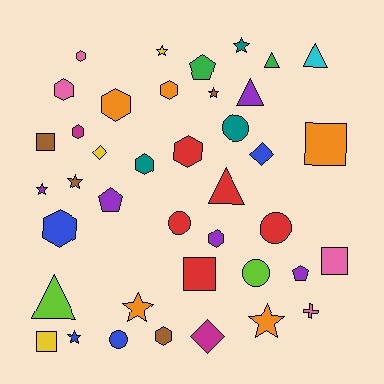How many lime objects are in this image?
There are 2 lime objects.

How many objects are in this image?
There are 40 objects.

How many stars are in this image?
There are 8 stars.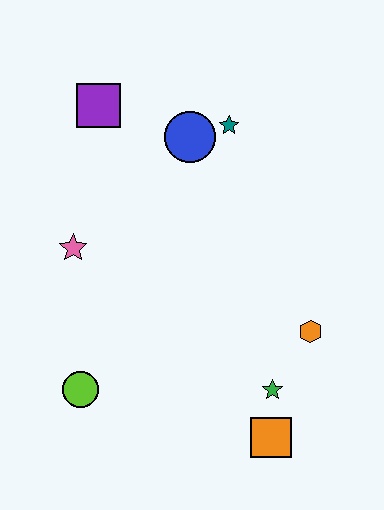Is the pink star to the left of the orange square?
Yes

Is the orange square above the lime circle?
No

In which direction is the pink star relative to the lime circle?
The pink star is above the lime circle.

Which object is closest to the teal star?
The blue circle is closest to the teal star.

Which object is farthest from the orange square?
The purple square is farthest from the orange square.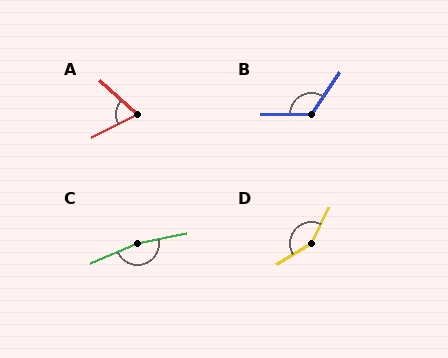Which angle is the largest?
C, at approximately 168 degrees.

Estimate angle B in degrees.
Approximately 123 degrees.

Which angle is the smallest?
A, at approximately 70 degrees.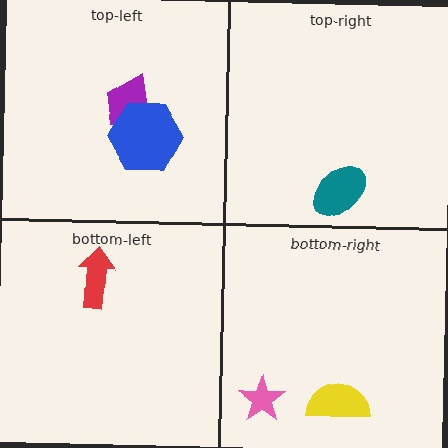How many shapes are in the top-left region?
2.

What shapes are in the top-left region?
The purple trapezoid, the blue hexagon.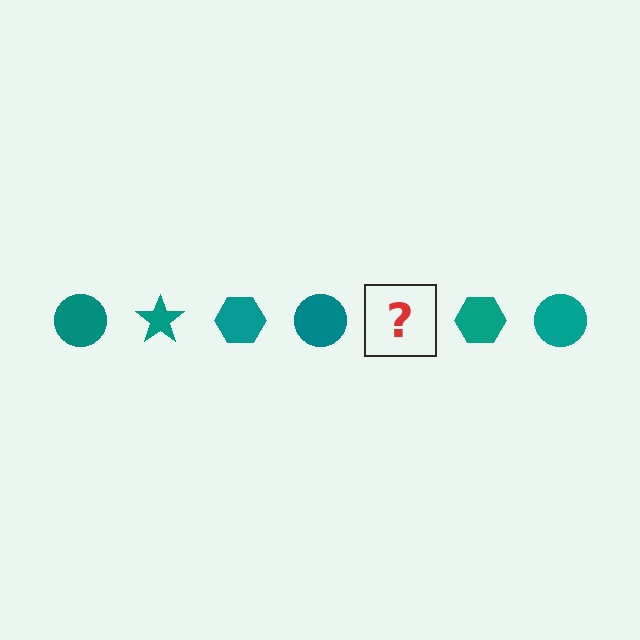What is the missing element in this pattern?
The missing element is a teal star.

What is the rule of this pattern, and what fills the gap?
The rule is that the pattern cycles through circle, star, hexagon shapes in teal. The gap should be filled with a teal star.